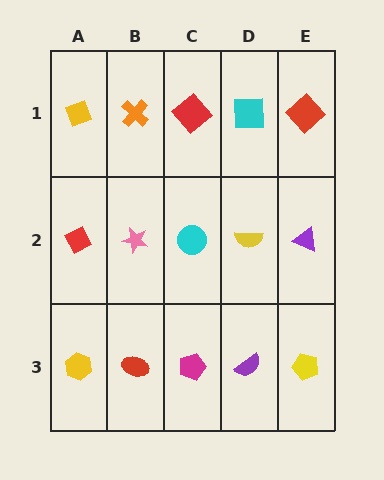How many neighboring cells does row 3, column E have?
2.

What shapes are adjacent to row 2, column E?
A red diamond (row 1, column E), a yellow pentagon (row 3, column E), a yellow semicircle (row 2, column D).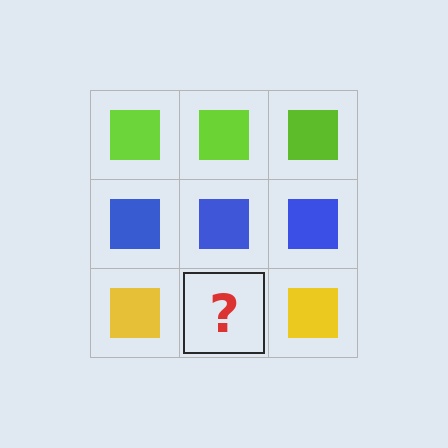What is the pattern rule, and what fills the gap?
The rule is that each row has a consistent color. The gap should be filled with a yellow square.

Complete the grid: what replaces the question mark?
The question mark should be replaced with a yellow square.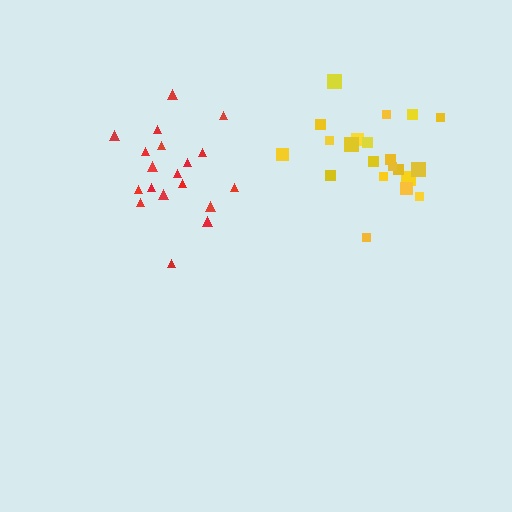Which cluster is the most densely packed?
Yellow.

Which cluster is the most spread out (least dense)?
Red.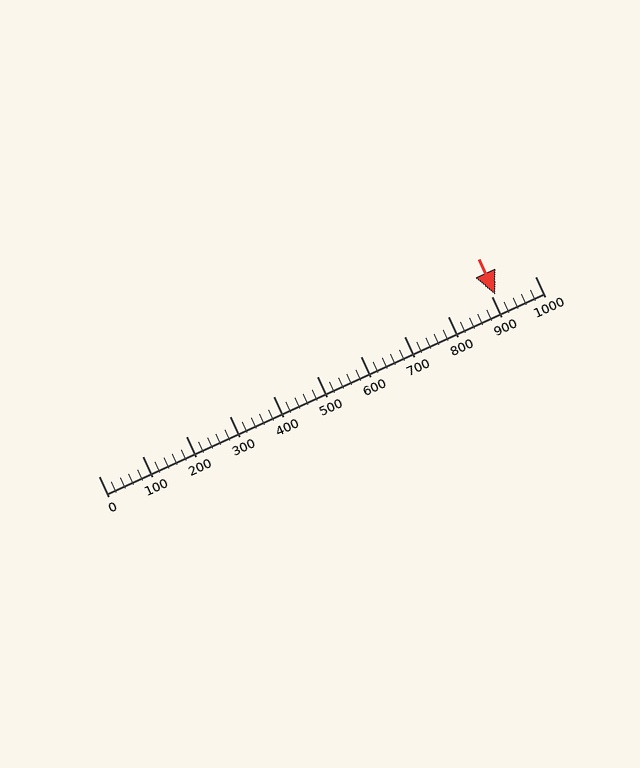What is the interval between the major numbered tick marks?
The major tick marks are spaced 100 units apart.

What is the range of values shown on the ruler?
The ruler shows values from 0 to 1000.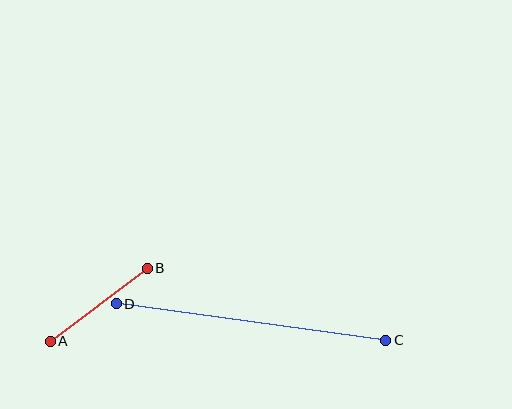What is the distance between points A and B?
The distance is approximately 121 pixels.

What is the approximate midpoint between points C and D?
The midpoint is at approximately (251, 322) pixels.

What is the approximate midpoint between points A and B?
The midpoint is at approximately (99, 305) pixels.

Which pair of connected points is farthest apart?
Points C and D are farthest apart.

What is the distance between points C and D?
The distance is approximately 272 pixels.